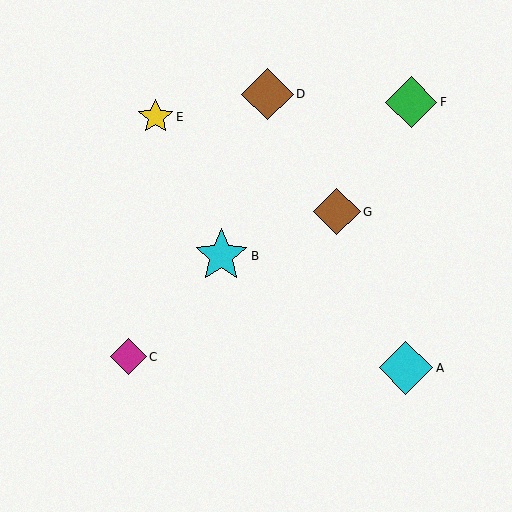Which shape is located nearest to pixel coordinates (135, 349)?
The magenta diamond (labeled C) at (128, 357) is nearest to that location.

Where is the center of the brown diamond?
The center of the brown diamond is at (268, 94).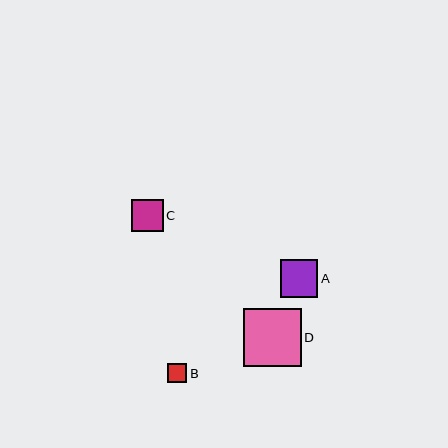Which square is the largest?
Square D is the largest with a size of approximately 58 pixels.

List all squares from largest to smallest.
From largest to smallest: D, A, C, B.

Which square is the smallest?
Square B is the smallest with a size of approximately 19 pixels.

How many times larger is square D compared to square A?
Square D is approximately 1.5 times the size of square A.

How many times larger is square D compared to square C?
Square D is approximately 1.8 times the size of square C.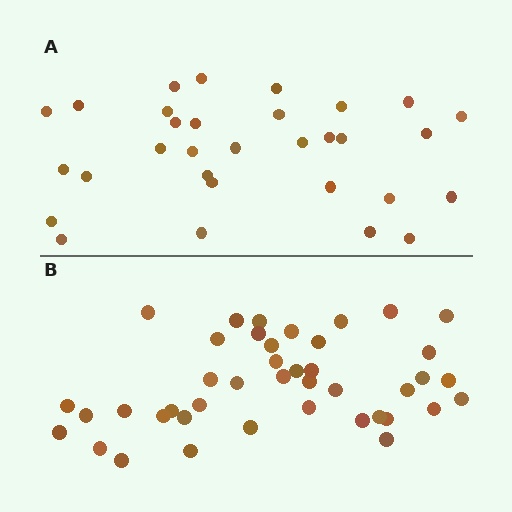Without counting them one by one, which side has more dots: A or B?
Region B (the bottom region) has more dots.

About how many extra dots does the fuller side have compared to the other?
Region B has roughly 12 or so more dots than region A.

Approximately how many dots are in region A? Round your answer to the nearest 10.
About 30 dots. (The exact count is 31, which rounds to 30.)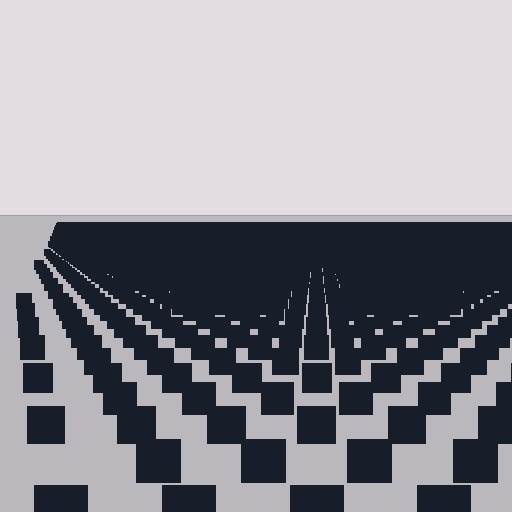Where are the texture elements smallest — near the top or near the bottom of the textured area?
Near the top.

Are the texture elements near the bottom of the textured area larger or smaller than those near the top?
Larger. Near the bottom, elements are closer to the viewer and appear at a bigger on-screen size.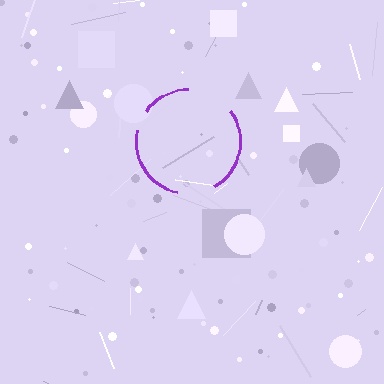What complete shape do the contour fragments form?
The contour fragments form a circle.